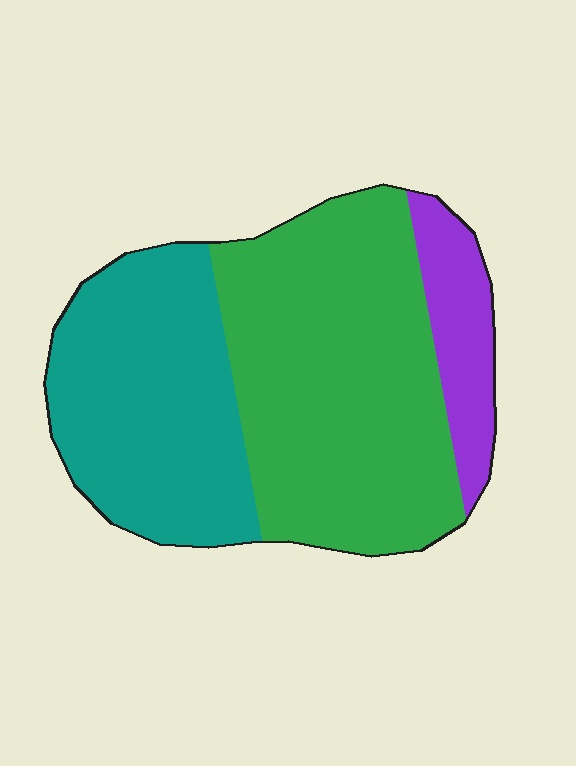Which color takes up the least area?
Purple, at roughly 10%.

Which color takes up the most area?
Green, at roughly 50%.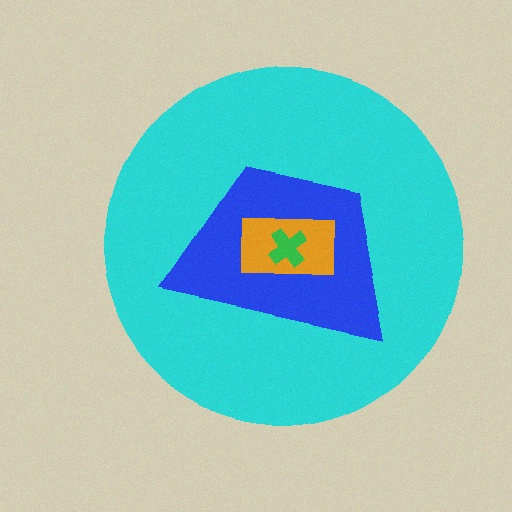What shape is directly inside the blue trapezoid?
The orange rectangle.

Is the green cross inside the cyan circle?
Yes.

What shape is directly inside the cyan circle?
The blue trapezoid.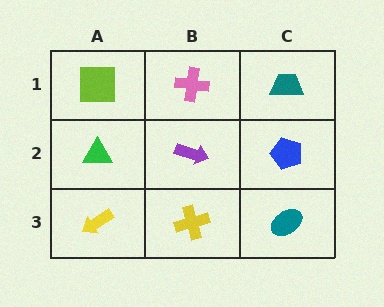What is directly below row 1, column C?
A blue pentagon.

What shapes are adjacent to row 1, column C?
A blue pentagon (row 2, column C), a pink cross (row 1, column B).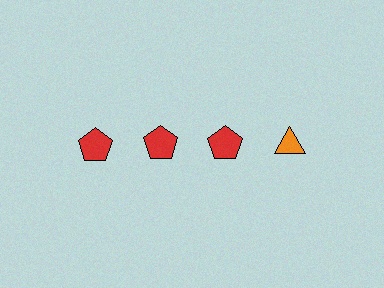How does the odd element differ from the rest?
It differs in both color (orange instead of red) and shape (triangle instead of pentagon).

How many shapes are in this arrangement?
There are 4 shapes arranged in a grid pattern.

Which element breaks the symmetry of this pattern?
The orange triangle in the top row, second from right column breaks the symmetry. All other shapes are red pentagons.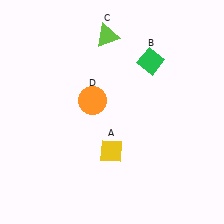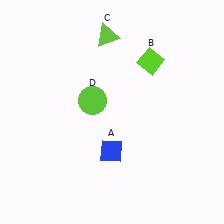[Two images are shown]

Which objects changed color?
A changed from yellow to blue. B changed from green to lime. D changed from orange to lime.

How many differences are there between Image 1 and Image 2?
There are 3 differences between the two images.